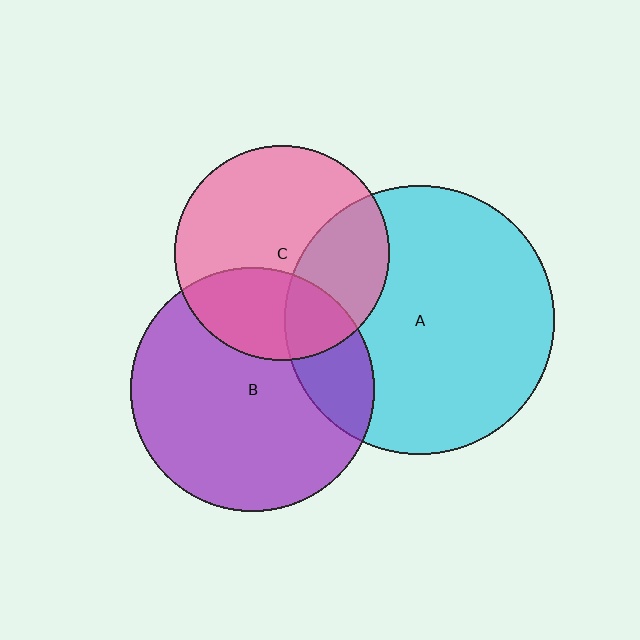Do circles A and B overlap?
Yes.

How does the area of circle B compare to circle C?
Approximately 1.3 times.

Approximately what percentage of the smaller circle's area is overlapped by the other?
Approximately 20%.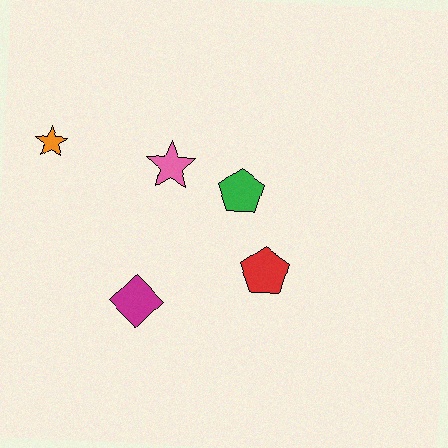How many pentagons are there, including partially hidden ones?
There are 2 pentagons.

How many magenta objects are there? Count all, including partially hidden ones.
There is 1 magenta object.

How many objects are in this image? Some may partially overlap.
There are 5 objects.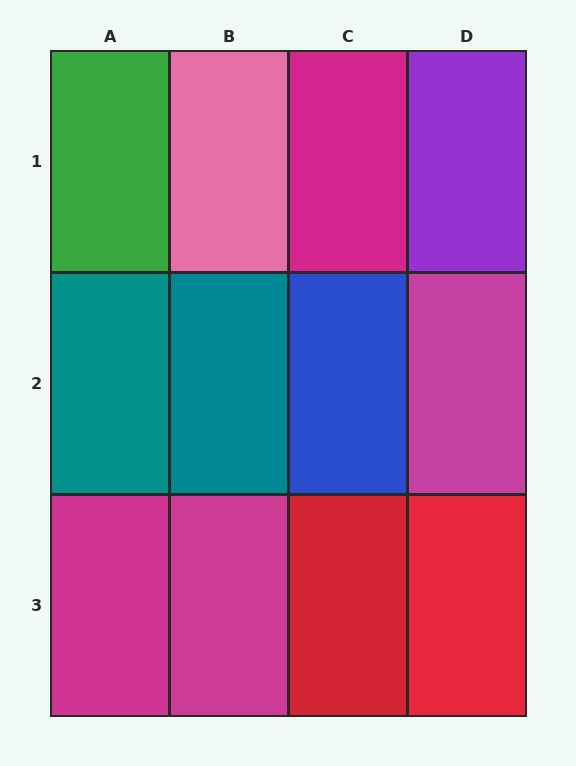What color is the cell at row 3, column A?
Magenta.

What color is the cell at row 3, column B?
Magenta.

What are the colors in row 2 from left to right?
Teal, teal, blue, magenta.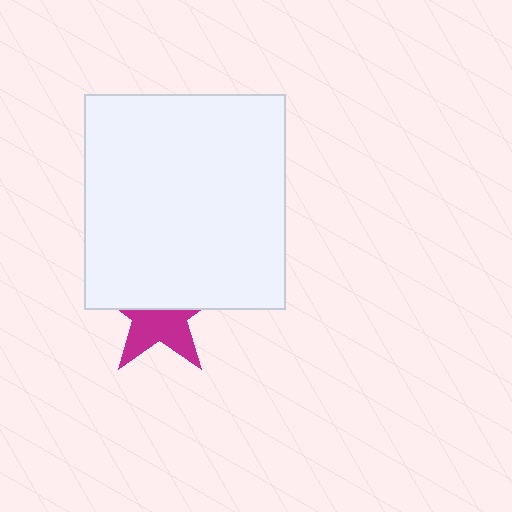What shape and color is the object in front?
The object in front is a white rectangle.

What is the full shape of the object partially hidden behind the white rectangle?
The partially hidden object is a magenta star.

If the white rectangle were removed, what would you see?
You would see the complete magenta star.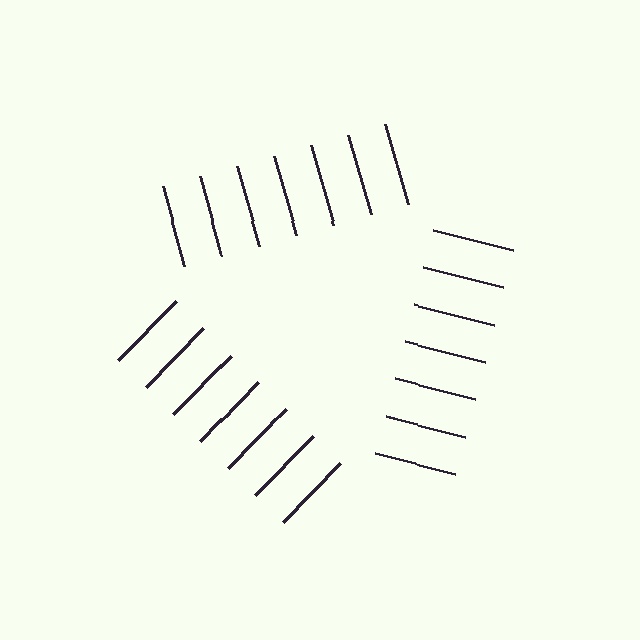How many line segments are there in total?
21 — 7 along each of the 3 edges.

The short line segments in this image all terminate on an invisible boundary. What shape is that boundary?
An illusory triangle — the line segments terminate on its edges but no continuous stroke is drawn.